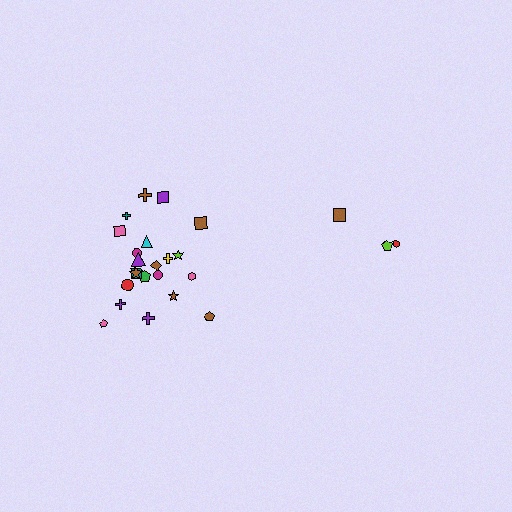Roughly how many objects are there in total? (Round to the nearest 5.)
Roughly 25 objects in total.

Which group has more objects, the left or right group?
The left group.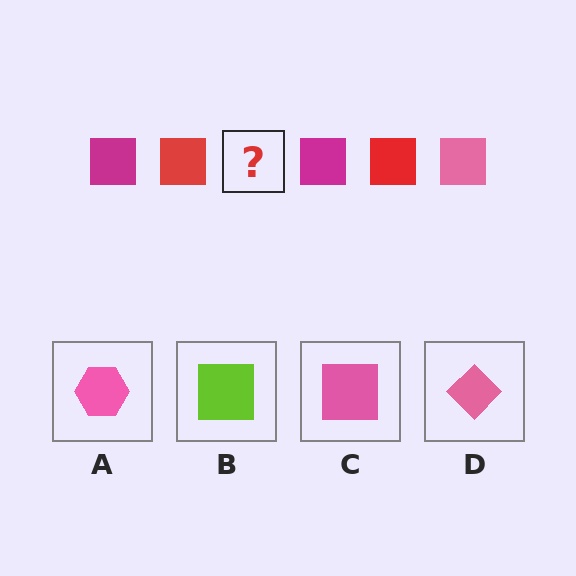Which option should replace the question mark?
Option C.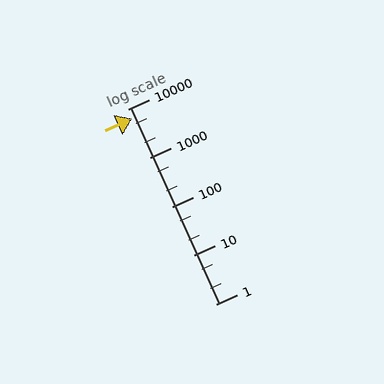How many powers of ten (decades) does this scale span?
The scale spans 4 decades, from 1 to 10000.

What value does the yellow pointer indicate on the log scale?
The pointer indicates approximately 6400.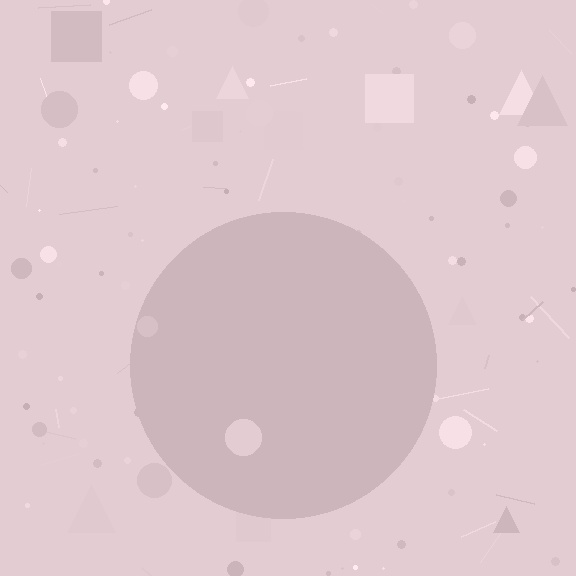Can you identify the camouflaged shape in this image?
The camouflaged shape is a circle.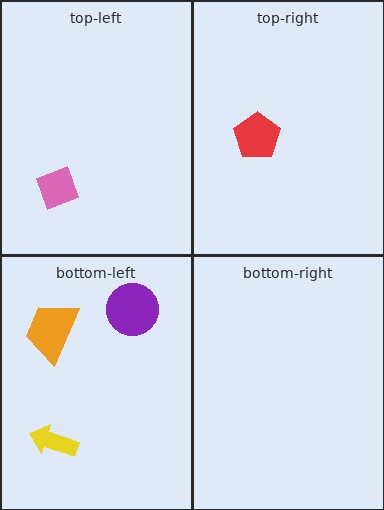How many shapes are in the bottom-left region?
3.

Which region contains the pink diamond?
The top-left region.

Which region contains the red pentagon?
The top-right region.